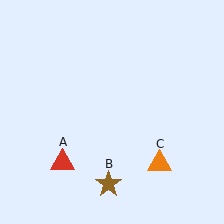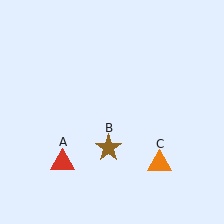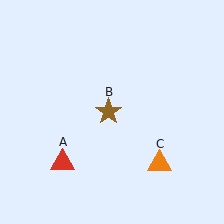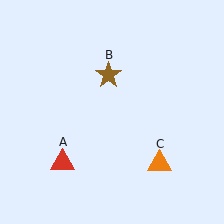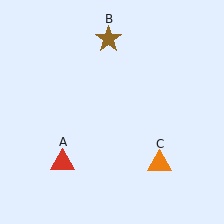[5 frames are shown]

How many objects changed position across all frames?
1 object changed position: brown star (object B).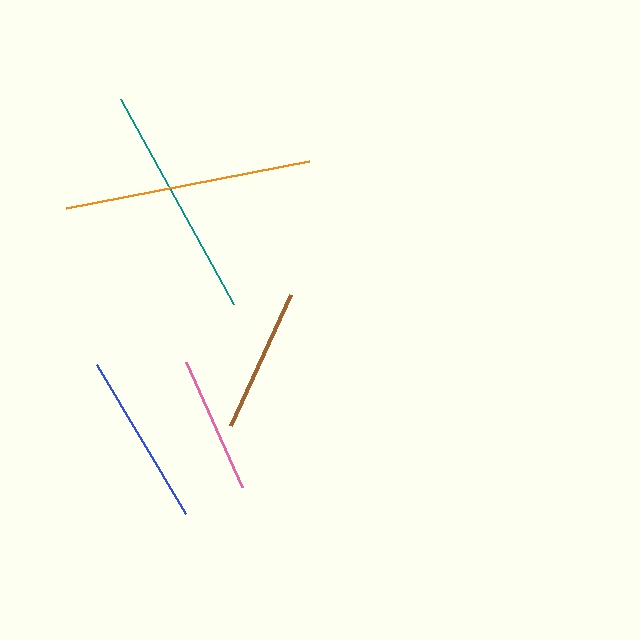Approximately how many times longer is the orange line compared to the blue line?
The orange line is approximately 1.4 times the length of the blue line.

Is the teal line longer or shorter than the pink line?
The teal line is longer than the pink line.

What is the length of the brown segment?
The brown segment is approximately 144 pixels long.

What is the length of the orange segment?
The orange segment is approximately 248 pixels long.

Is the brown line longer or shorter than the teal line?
The teal line is longer than the brown line.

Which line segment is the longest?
The orange line is the longest at approximately 248 pixels.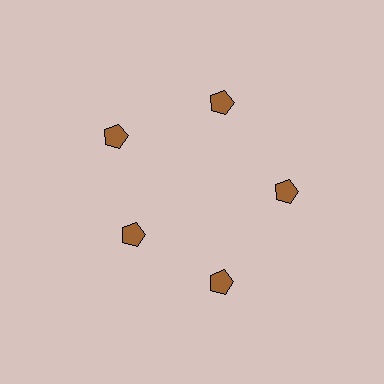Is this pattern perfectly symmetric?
No. The 5 brown pentagons are arranged in a ring, but one element near the 8 o'clock position is pulled inward toward the center, breaking the 5-fold rotational symmetry.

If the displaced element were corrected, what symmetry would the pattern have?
It would have 5-fold rotational symmetry — the pattern would map onto itself every 72 degrees.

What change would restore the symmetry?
The symmetry would be restored by moving it outward, back onto the ring so that all 5 pentagons sit at equal angles and equal distance from the center.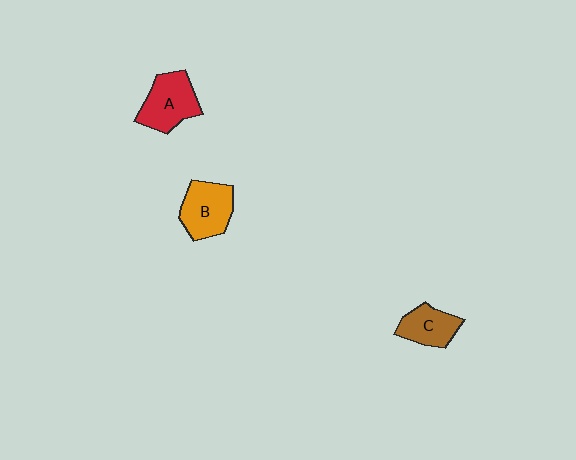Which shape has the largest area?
Shape A (red).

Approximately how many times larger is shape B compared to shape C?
Approximately 1.3 times.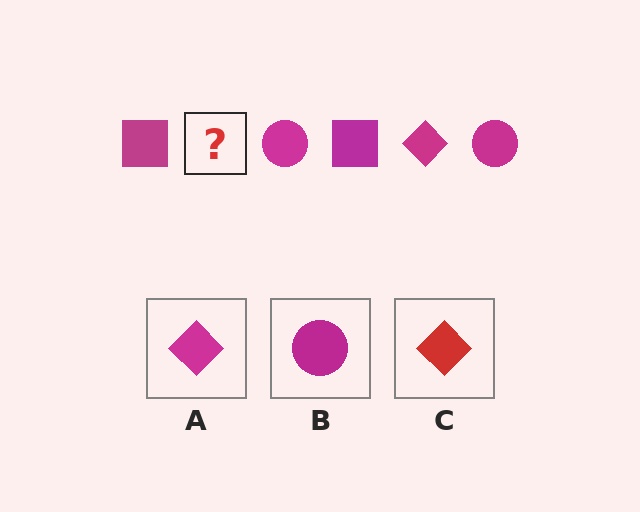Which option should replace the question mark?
Option A.